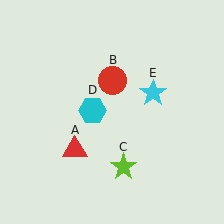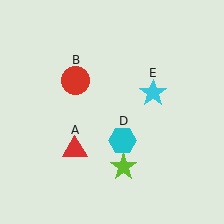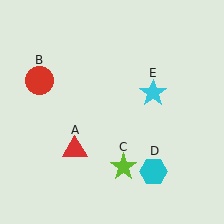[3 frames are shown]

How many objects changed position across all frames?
2 objects changed position: red circle (object B), cyan hexagon (object D).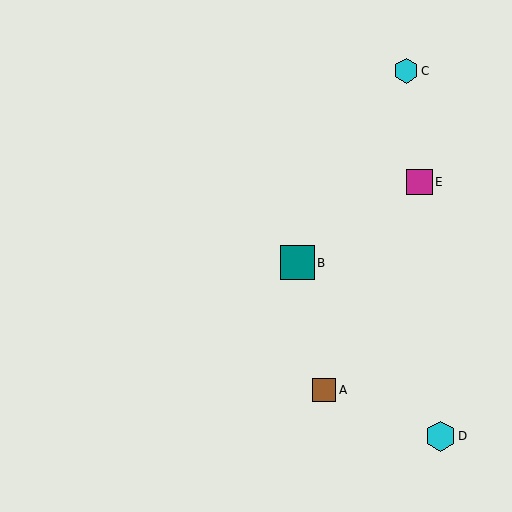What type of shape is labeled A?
Shape A is a brown square.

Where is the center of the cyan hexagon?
The center of the cyan hexagon is at (406, 71).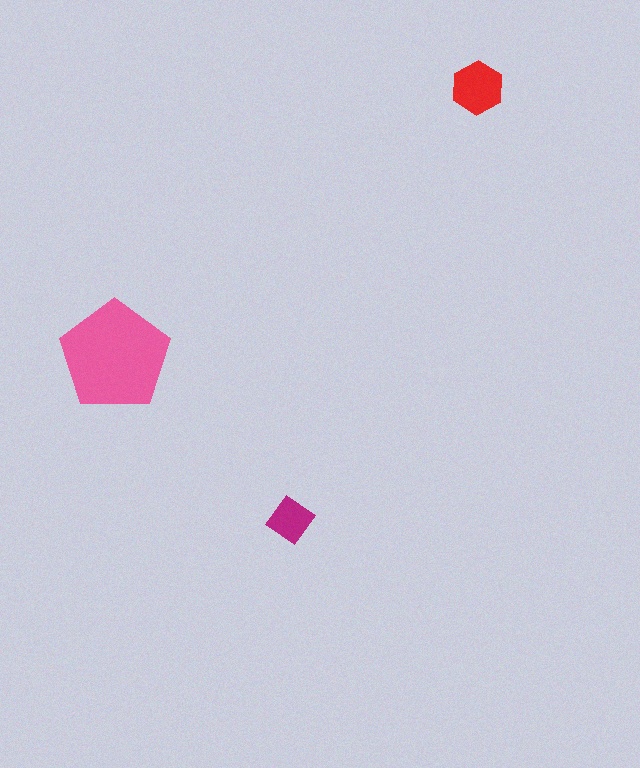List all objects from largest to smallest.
The pink pentagon, the red hexagon, the magenta diamond.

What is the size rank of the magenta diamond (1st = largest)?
3rd.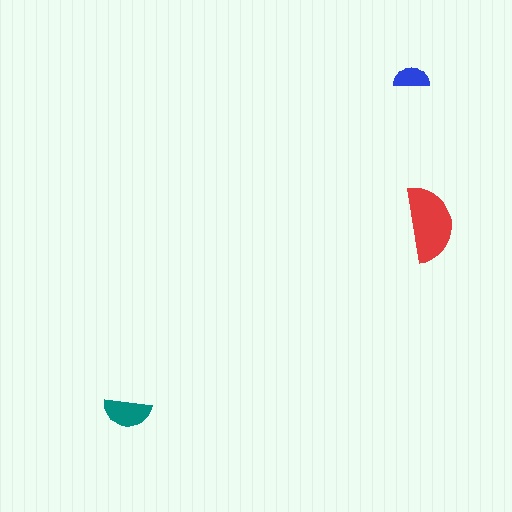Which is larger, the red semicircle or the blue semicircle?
The red one.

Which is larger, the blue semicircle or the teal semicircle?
The teal one.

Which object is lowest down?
The teal semicircle is bottommost.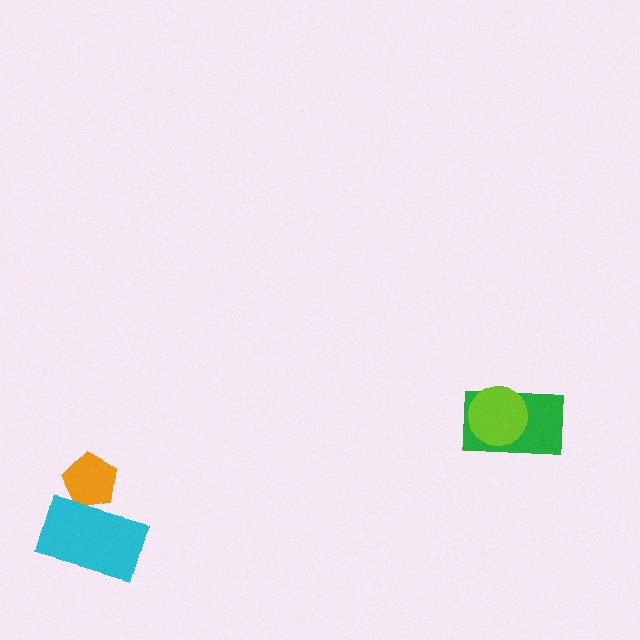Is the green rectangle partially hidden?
Yes, it is partially covered by another shape.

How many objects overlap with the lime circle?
1 object overlaps with the lime circle.